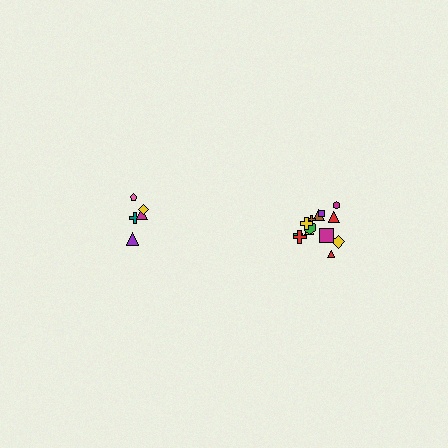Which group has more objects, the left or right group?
The right group.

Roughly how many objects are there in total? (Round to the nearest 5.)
Roughly 20 objects in total.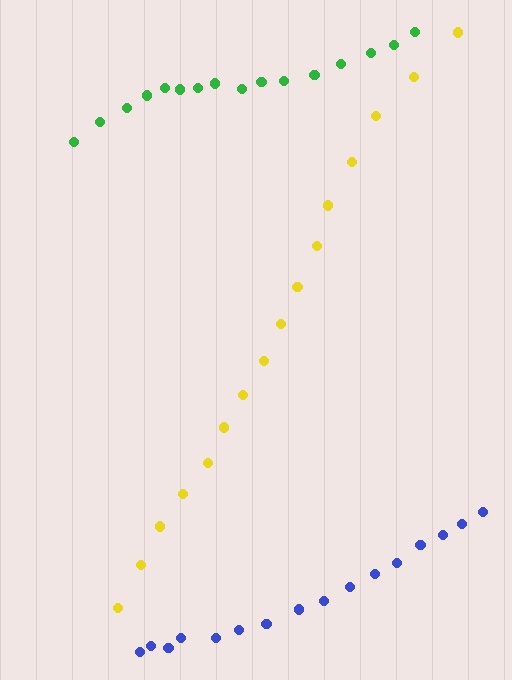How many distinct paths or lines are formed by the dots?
There are 3 distinct paths.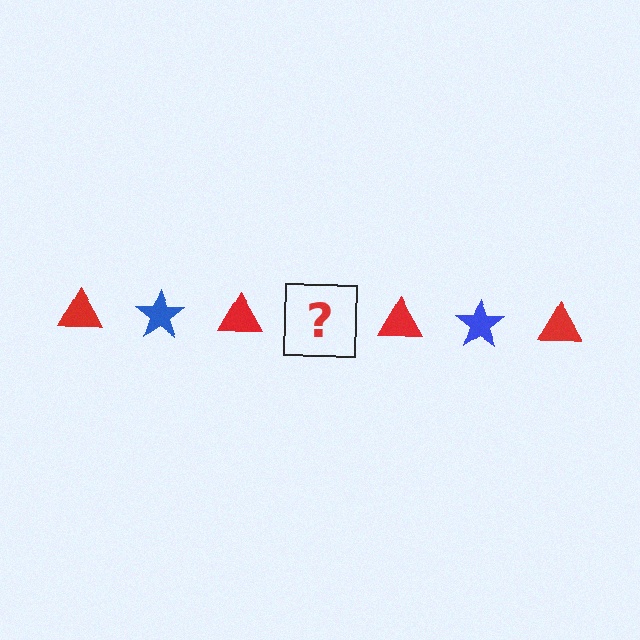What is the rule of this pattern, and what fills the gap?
The rule is that the pattern alternates between red triangle and blue star. The gap should be filled with a blue star.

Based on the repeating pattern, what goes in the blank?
The blank should be a blue star.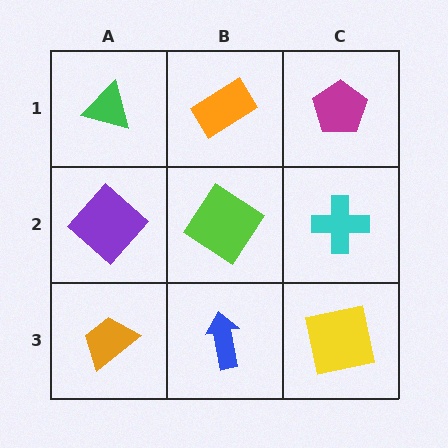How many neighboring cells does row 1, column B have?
3.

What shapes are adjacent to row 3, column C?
A cyan cross (row 2, column C), a blue arrow (row 3, column B).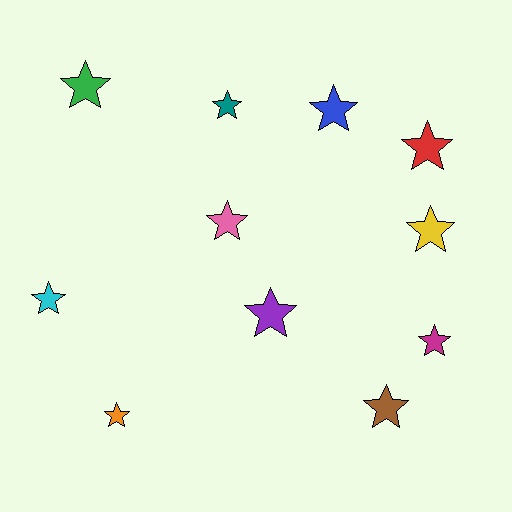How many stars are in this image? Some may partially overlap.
There are 11 stars.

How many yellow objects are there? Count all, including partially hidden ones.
There is 1 yellow object.